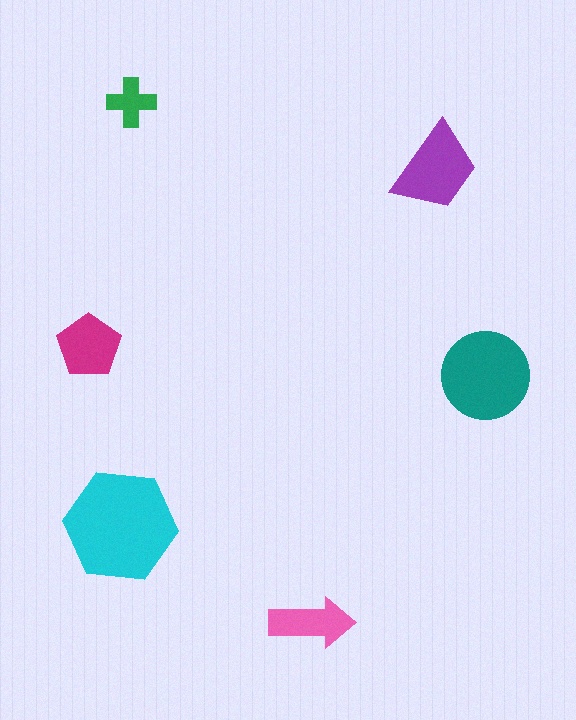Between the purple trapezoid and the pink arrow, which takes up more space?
The purple trapezoid.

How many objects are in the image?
There are 6 objects in the image.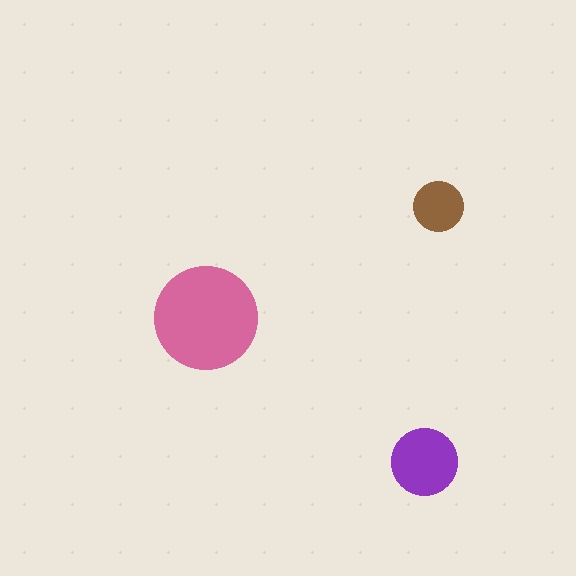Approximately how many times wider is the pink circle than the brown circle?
About 2 times wider.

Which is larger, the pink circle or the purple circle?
The pink one.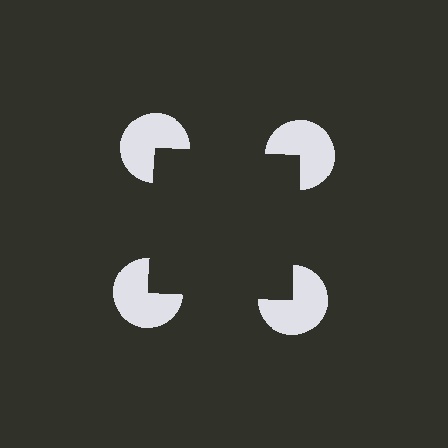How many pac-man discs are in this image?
There are 4 — one at each vertex of the illusory square.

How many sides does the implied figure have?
4 sides.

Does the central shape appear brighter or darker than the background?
It typically appears slightly darker than the background, even though no actual brightness change is drawn.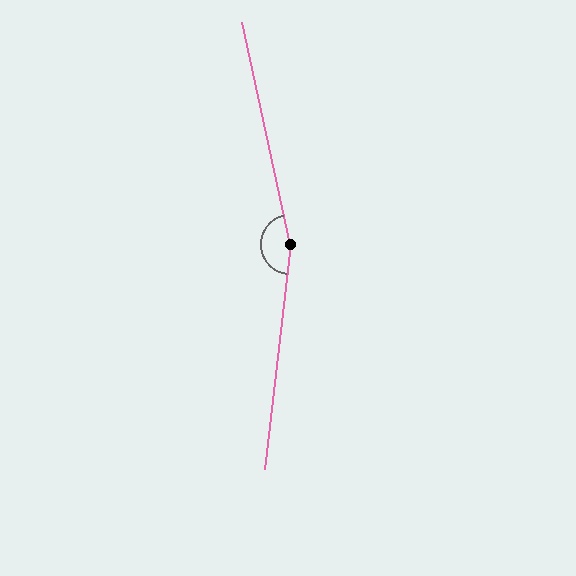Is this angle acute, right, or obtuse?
It is obtuse.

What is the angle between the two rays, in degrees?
Approximately 162 degrees.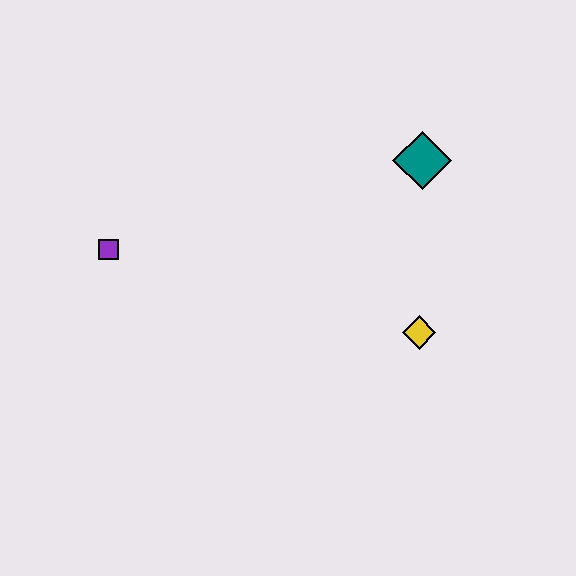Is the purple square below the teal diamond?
Yes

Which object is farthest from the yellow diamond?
The purple square is farthest from the yellow diamond.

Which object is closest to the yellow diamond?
The teal diamond is closest to the yellow diamond.